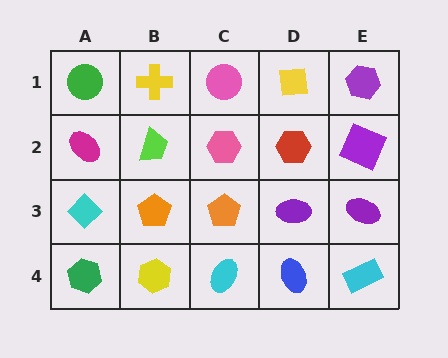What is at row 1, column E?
A purple hexagon.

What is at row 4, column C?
A cyan ellipse.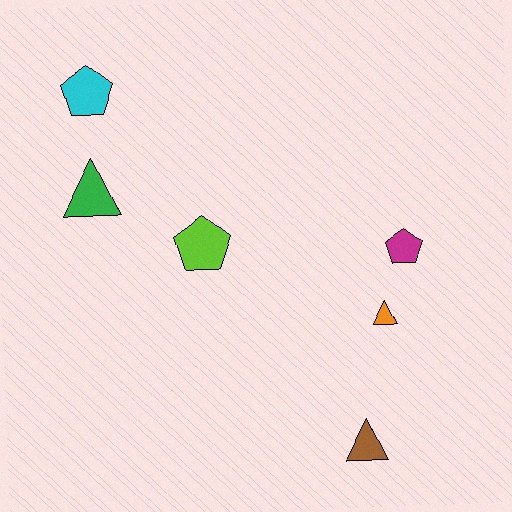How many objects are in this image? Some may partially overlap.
There are 6 objects.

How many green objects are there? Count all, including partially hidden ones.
There is 1 green object.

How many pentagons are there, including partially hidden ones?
There are 3 pentagons.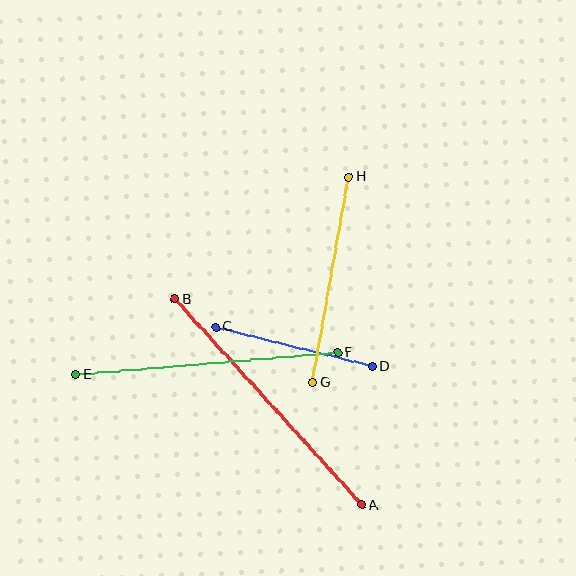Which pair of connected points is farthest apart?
Points A and B are farthest apart.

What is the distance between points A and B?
The distance is approximately 278 pixels.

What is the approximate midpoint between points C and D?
The midpoint is at approximately (294, 347) pixels.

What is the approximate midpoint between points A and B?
The midpoint is at approximately (268, 402) pixels.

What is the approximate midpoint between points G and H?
The midpoint is at approximately (330, 280) pixels.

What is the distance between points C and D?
The distance is approximately 162 pixels.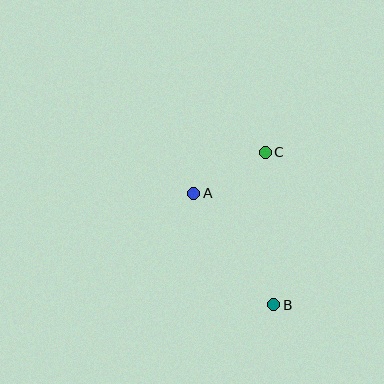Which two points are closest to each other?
Points A and C are closest to each other.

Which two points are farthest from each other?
Points B and C are farthest from each other.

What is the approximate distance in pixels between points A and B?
The distance between A and B is approximately 138 pixels.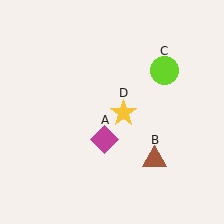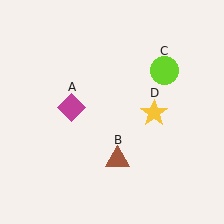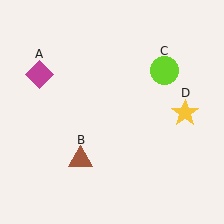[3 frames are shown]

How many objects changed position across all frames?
3 objects changed position: magenta diamond (object A), brown triangle (object B), yellow star (object D).